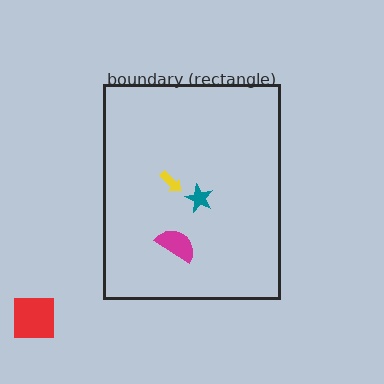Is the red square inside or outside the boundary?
Outside.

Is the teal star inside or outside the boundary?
Inside.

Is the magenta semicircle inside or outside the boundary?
Inside.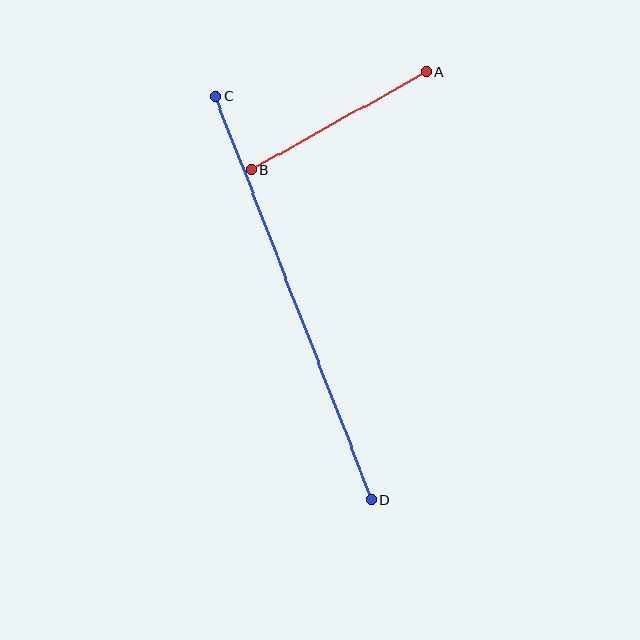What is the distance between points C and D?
The distance is approximately 432 pixels.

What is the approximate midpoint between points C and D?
The midpoint is at approximately (293, 297) pixels.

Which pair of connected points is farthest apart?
Points C and D are farthest apart.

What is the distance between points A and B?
The distance is approximately 201 pixels.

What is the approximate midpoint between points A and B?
The midpoint is at approximately (338, 121) pixels.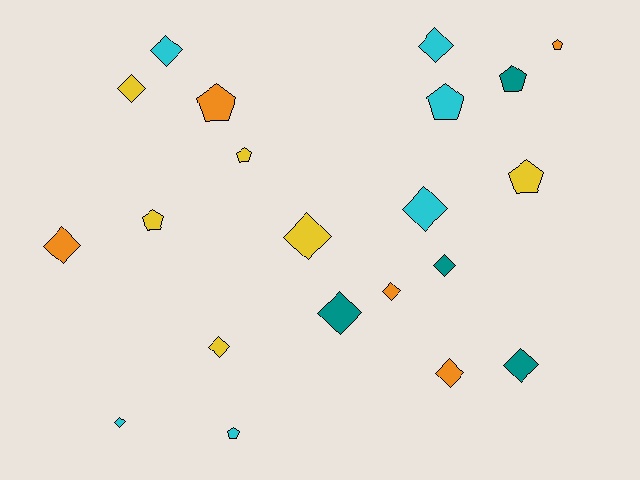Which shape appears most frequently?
Diamond, with 13 objects.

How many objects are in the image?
There are 21 objects.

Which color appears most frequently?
Cyan, with 6 objects.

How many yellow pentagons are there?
There are 3 yellow pentagons.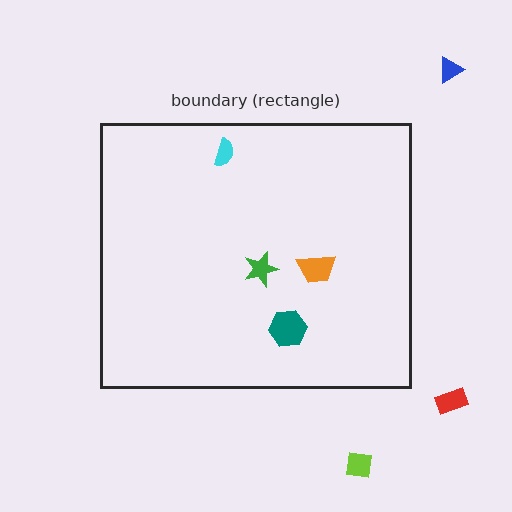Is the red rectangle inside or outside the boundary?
Outside.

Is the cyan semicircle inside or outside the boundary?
Inside.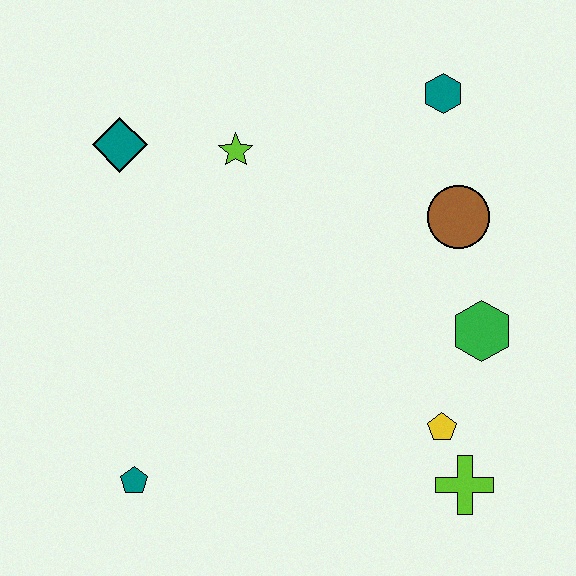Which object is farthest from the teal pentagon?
The teal hexagon is farthest from the teal pentagon.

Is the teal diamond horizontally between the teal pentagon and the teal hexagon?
No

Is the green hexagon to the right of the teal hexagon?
Yes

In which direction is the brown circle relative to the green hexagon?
The brown circle is above the green hexagon.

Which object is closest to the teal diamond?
The lime star is closest to the teal diamond.